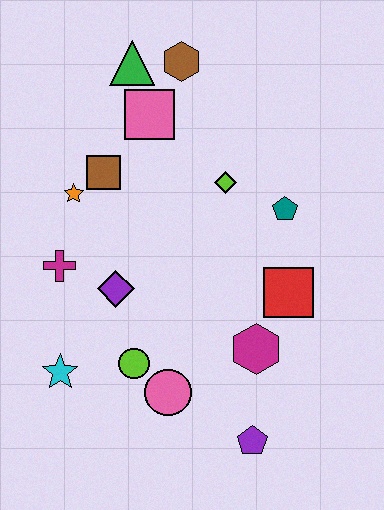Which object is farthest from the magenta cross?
The purple pentagon is farthest from the magenta cross.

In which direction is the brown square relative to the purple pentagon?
The brown square is above the purple pentagon.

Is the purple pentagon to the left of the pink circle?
No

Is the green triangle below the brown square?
No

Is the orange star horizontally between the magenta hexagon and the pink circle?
No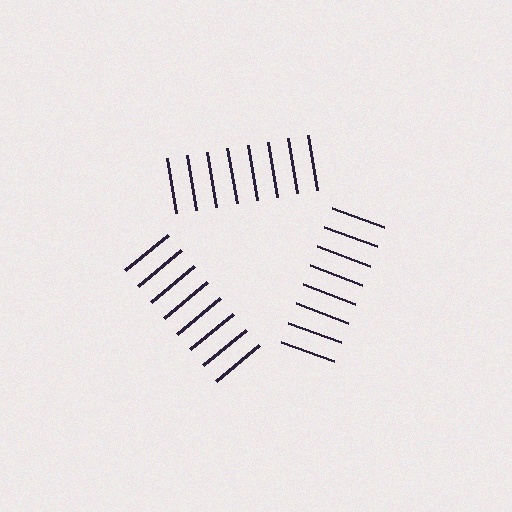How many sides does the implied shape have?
3 sides — the line-ends trace a triangle.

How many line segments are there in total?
24 — 8 along each of the 3 edges.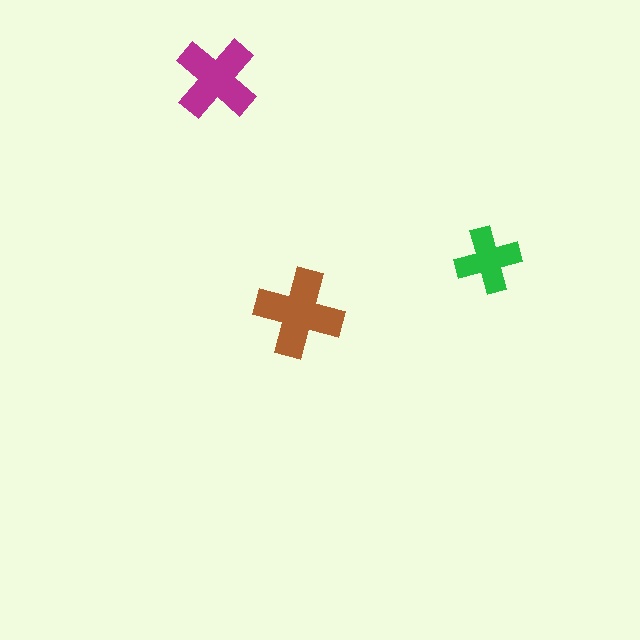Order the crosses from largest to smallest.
the brown one, the magenta one, the green one.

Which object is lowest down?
The brown cross is bottommost.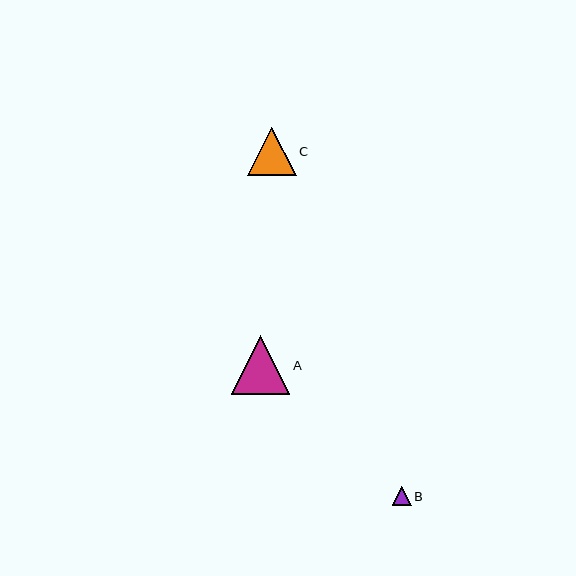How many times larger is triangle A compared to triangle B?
Triangle A is approximately 3.1 times the size of triangle B.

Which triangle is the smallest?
Triangle B is the smallest with a size of approximately 19 pixels.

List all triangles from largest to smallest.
From largest to smallest: A, C, B.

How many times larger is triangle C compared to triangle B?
Triangle C is approximately 2.6 times the size of triangle B.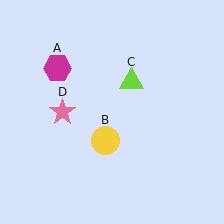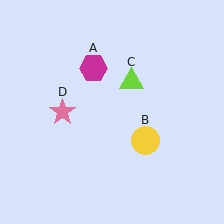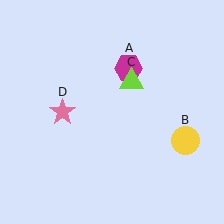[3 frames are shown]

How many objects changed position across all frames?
2 objects changed position: magenta hexagon (object A), yellow circle (object B).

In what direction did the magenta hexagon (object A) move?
The magenta hexagon (object A) moved right.